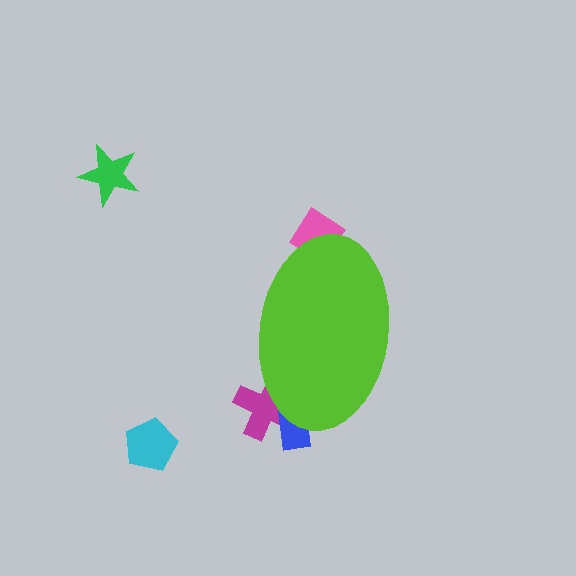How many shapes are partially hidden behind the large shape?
3 shapes are partially hidden.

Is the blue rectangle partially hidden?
Yes, the blue rectangle is partially hidden behind the lime ellipse.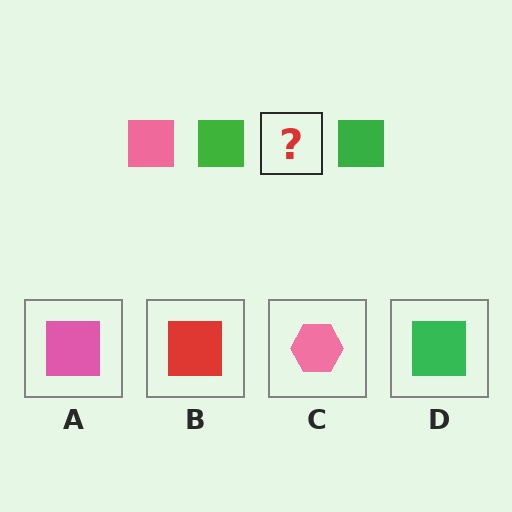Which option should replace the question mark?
Option A.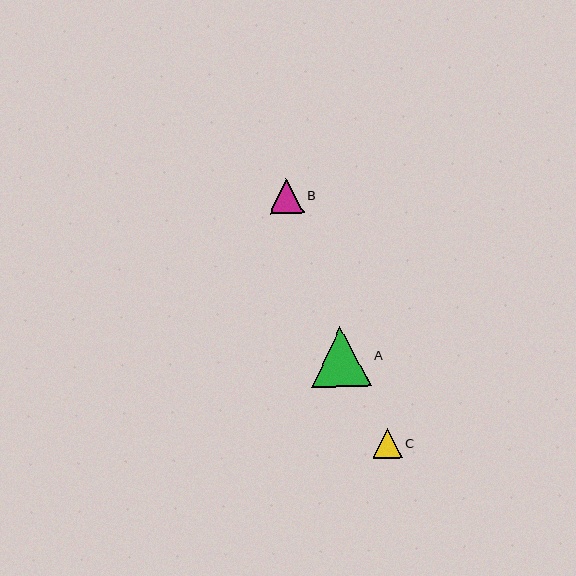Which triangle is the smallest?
Triangle C is the smallest with a size of approximately 30 pixels.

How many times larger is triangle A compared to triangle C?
Triangle A is approximately 2.0 times the size of triangle C.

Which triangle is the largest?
Triangle A is the largest with a size of approximately 60 pixels.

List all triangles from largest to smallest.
From largest to smallest: A, B, C.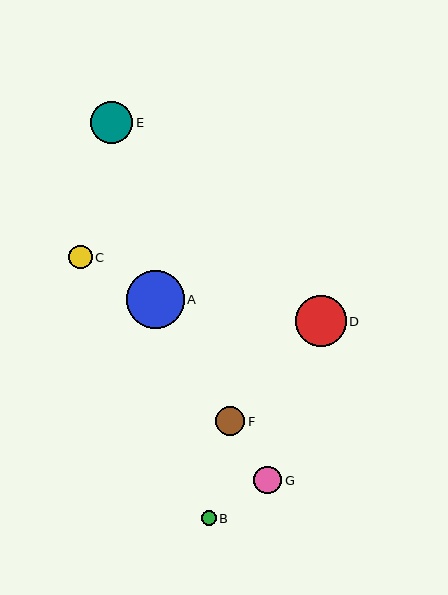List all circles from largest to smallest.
From largest to smallest: A, D, E, F, G, C, B.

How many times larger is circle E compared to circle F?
Circle E is approximately 1.5 times the size of circle F.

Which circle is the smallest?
Circle B is the smallest with a size of approximately 15 pixels.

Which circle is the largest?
Circle A is the largest with a size of approximately 58 pixels.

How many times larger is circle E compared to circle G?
Circle E is approximately 1.5 times the size of circle G.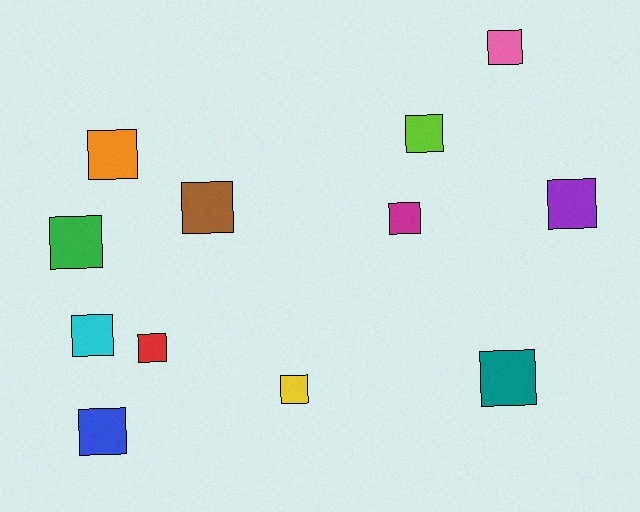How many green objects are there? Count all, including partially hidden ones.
There is 1 green object.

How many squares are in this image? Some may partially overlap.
There are 12 squares.